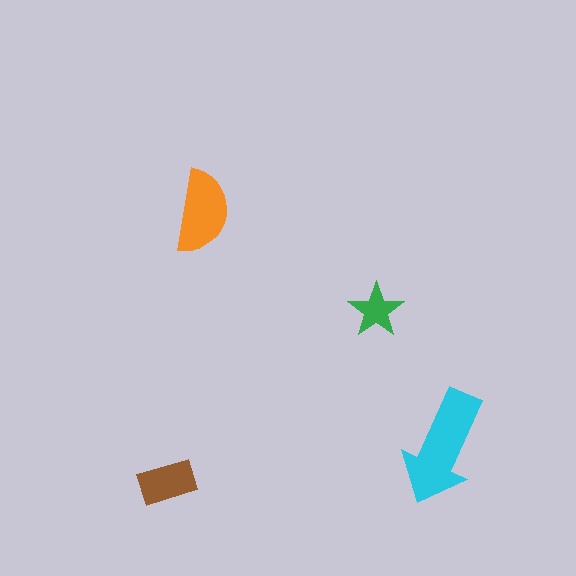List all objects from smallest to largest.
The green star, the brown rectangle, the orange semicircle, the cyan arrow.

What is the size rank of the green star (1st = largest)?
4th.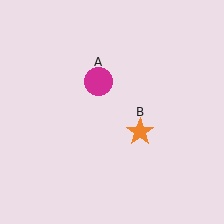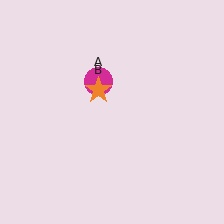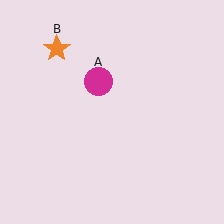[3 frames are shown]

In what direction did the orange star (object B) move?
The orange star (object B) moved up and to the left.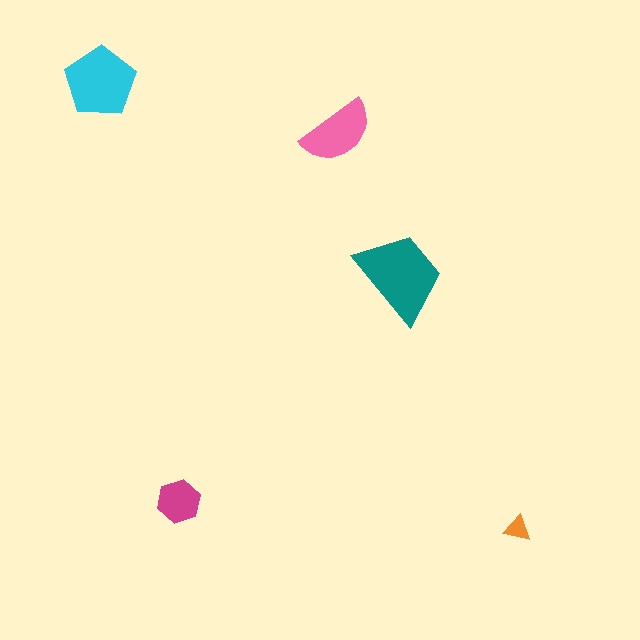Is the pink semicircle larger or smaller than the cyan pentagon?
Smaller.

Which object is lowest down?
The orange triangle is bottommost.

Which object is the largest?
The teal trapezoid.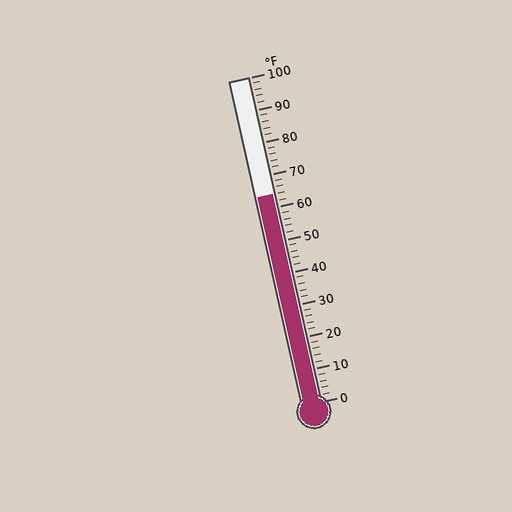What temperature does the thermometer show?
The thermometer shows approximately 64°F.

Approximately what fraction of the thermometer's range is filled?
The thermometer is filled to approximately 65% of its range.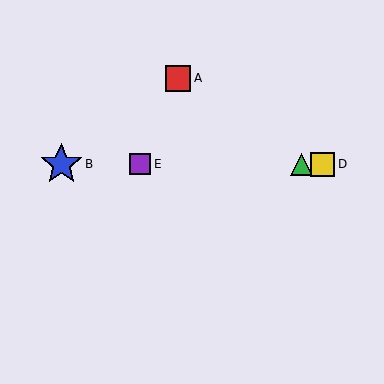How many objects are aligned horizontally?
4 objects (B, C, D, E) are aligned horizontally.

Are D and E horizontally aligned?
Yes, both are at y≈164.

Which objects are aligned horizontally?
Objects B, C, D, E are aligned horizontally.